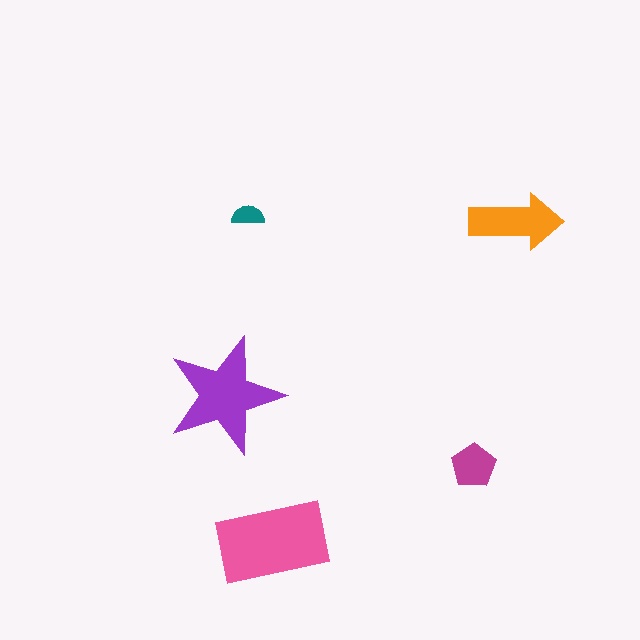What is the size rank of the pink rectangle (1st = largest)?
1st.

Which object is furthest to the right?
The orange arrow is rightmost.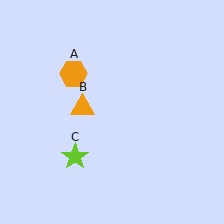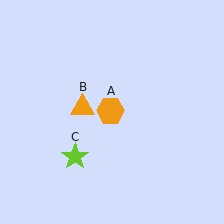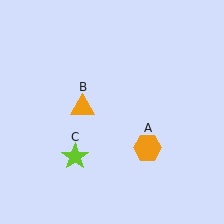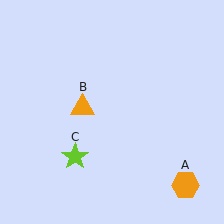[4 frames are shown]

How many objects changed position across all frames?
1 object changed position: orange hexagon (object A).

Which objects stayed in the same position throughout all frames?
Orange triangle (object B) and lime star (object C) remained stationary.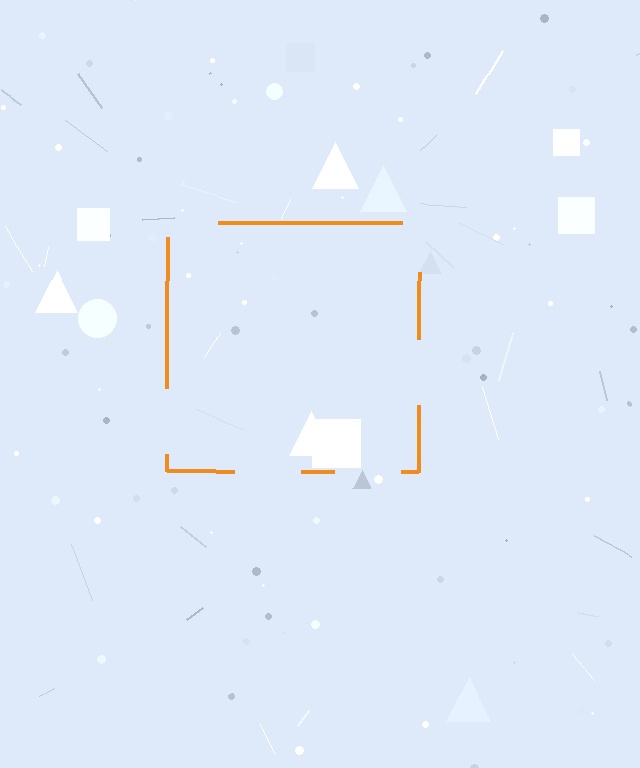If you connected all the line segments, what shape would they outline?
They would outline a square.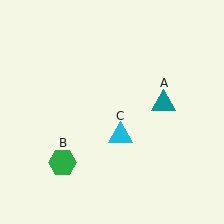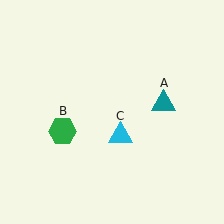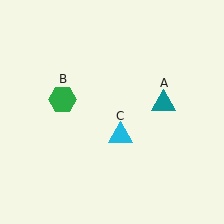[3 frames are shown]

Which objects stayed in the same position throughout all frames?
Teal triangle (object A) and cyan triangle (object C) remained stationary.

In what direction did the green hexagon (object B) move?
The green hexagon (object B) moved up.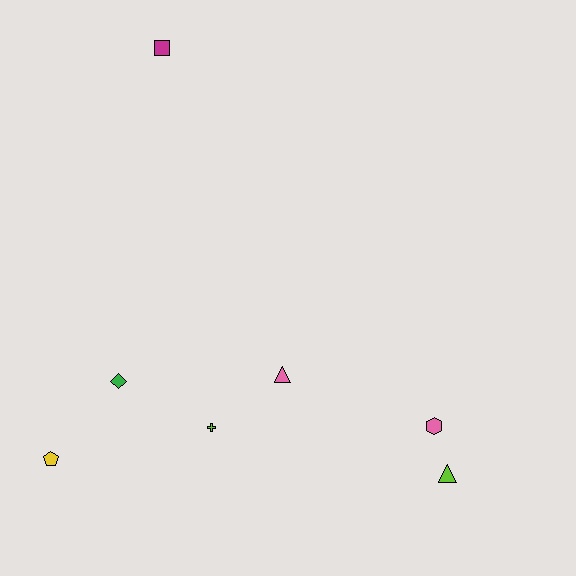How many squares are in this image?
There is 1 square.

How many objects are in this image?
There are 7 objects.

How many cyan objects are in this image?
There are no cyan objects.